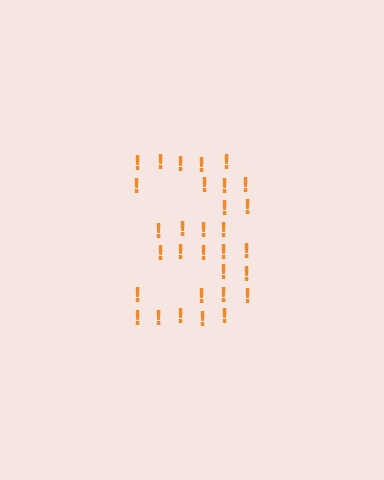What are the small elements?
The small elements are exclamation marks.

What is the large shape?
The large shape is the digit 3.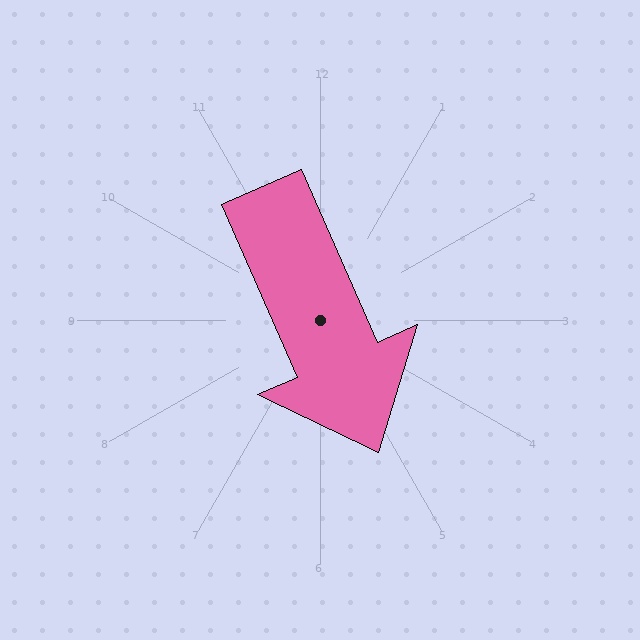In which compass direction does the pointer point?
Southeast.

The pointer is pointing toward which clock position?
Roughly 5 o'clock.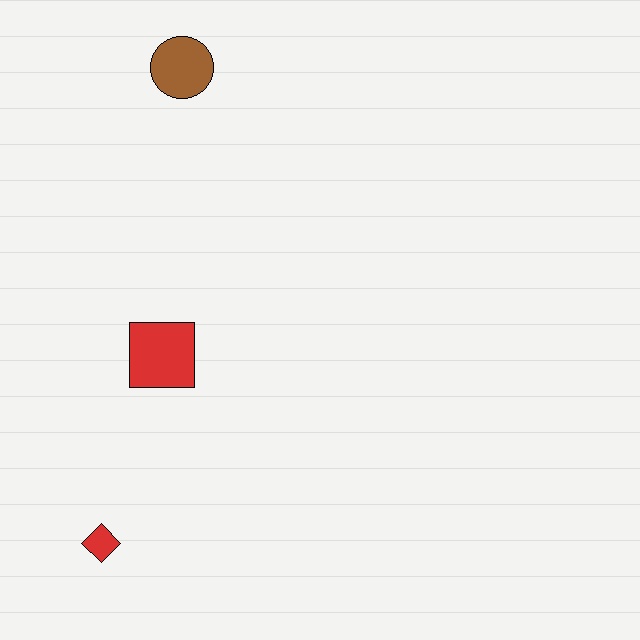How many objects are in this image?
There are 3 objects.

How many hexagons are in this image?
There are no hexagons.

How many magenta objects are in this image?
There are no magenta objects.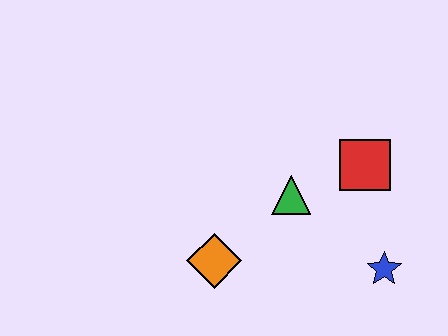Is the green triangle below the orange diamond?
No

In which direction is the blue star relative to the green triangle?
The blue star is to the right of the green triangle.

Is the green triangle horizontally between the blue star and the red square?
No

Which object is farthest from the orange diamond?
The red square is farthest from the orange diamond.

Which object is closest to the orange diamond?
The green triangle is closest to the orange diamond.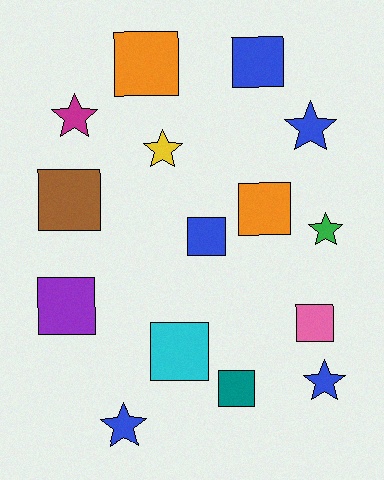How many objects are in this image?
There are 15 objects.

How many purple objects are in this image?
There is 1 purple object.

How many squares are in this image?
There are 9 squares.